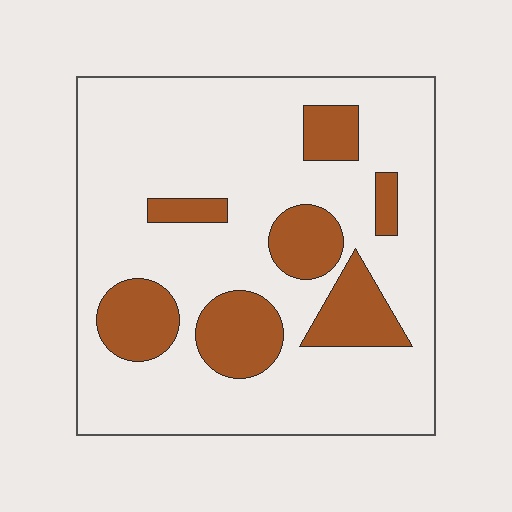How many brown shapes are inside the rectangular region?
7.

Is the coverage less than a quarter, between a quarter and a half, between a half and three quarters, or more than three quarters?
Less than a quarter.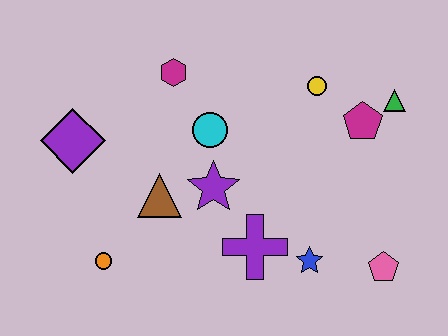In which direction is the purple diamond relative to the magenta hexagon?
The purple diamond is to the left of the magenta hexagon.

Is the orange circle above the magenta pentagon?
No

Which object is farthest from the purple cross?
The purple diamond is farthest from the purple cross.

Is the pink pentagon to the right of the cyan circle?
Yes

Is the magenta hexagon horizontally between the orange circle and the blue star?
Yes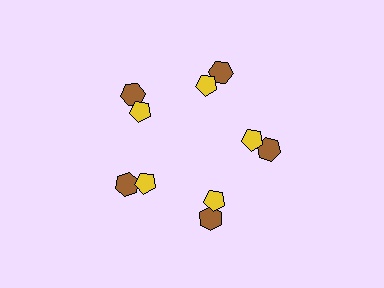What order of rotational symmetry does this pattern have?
This pattern has 5-fold rotational symmetry.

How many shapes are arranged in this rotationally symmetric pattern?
There are 10 shapes, arranged in 5 groups of 2.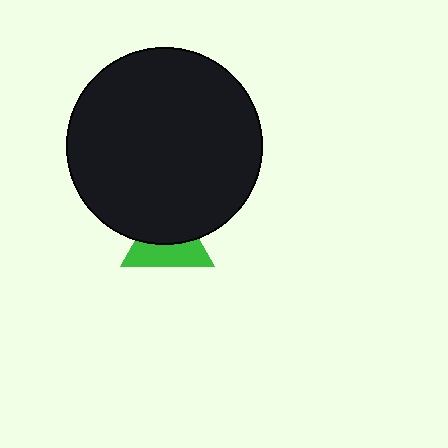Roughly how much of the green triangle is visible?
About half of it is visible (roughly 50%).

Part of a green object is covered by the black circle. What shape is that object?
It is a triangle.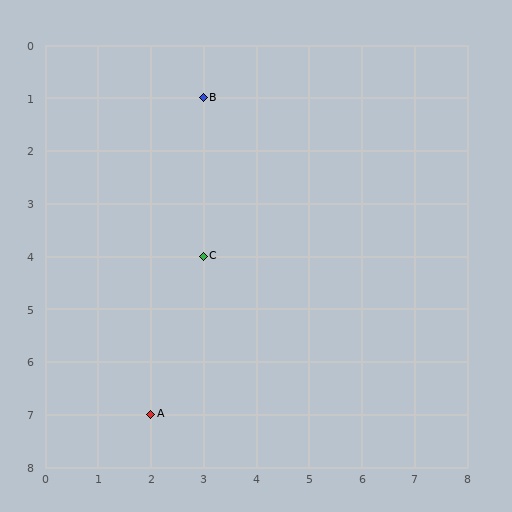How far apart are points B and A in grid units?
Points B and A are 1 column and 6 rows apart (about 6.1 grid units diagonally).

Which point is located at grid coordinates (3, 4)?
Point C is at (3, 4).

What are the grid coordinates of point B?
Point B is at grid coordinates (3, 1).